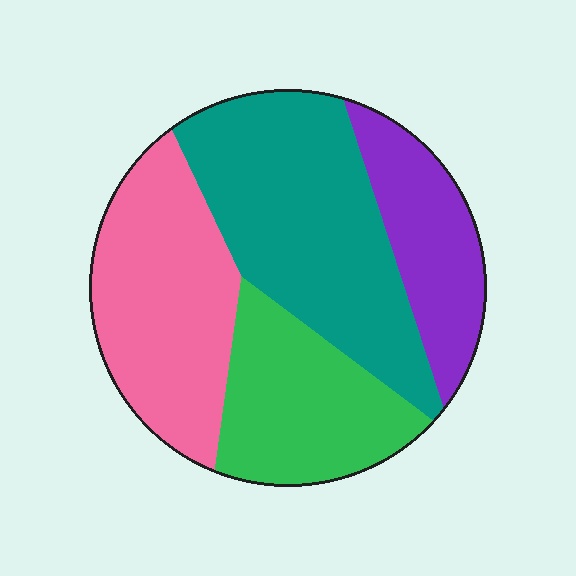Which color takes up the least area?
Purple, at roughly 15%.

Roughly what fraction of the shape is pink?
Pink takes up about one quarter (1/4) of the shape.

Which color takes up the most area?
Teal, at roughly 35%.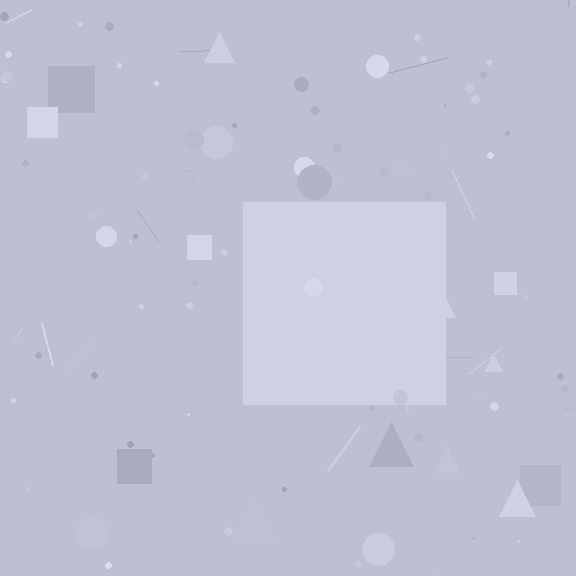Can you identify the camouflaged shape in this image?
The camouflaged shape is a square.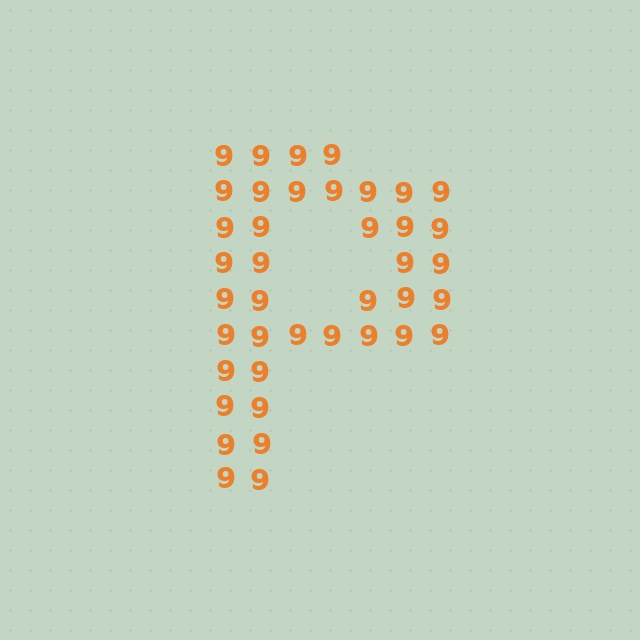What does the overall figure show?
The overall figure shows the letter P.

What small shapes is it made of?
It is made of small digit 9's.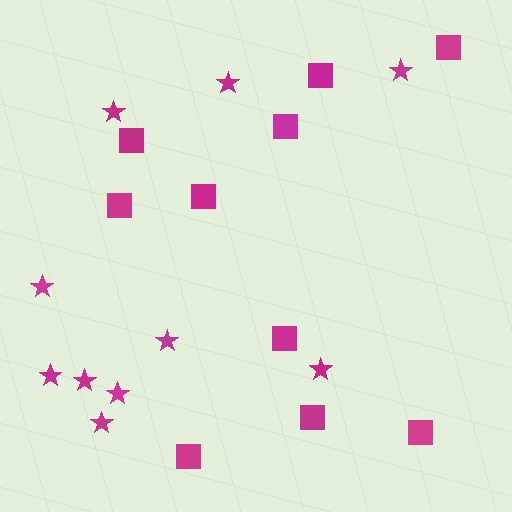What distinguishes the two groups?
There are 2 groups: one group of squares (10) and one group of stars (10).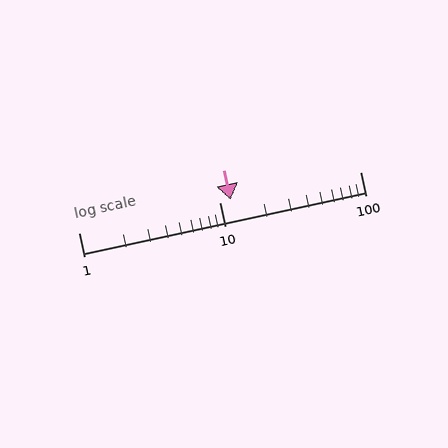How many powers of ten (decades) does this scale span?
The scale spans 2 decades, from 1 to 100.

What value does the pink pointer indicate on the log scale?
The pointer indicates approximately 12.